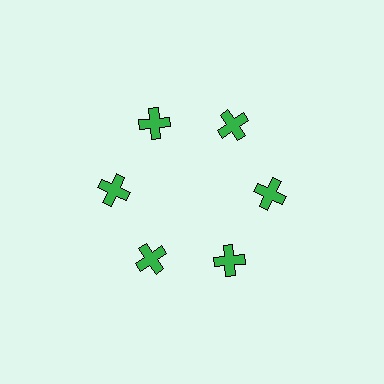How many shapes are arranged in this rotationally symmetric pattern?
There are 6 shapes, arranged in 6 groups of 1.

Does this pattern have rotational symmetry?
Yes, this pattern has 6-fold rotational symmetry. It looks the same after rotating 60 degrees around the center.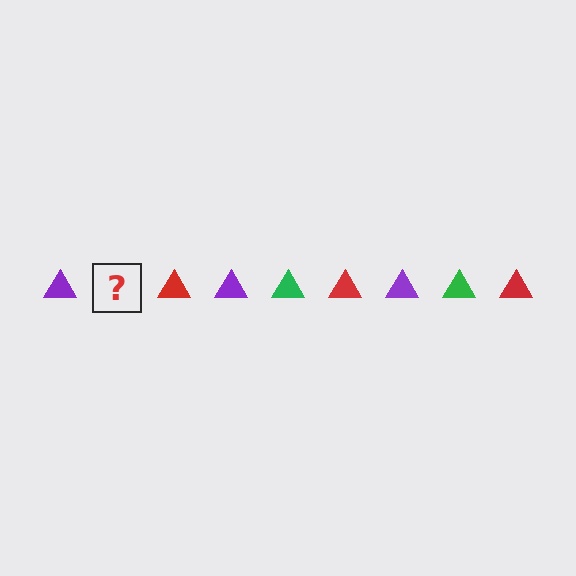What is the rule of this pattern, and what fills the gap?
The rule is that the pattern cycles through purple, green, red triangles. The gap should be filled with a green triangle.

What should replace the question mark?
The question mark should be replaced with a green triangle.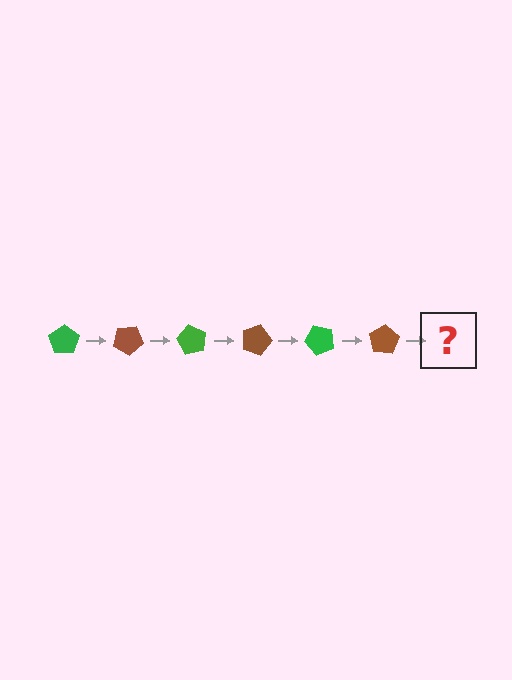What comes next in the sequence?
The next element should be a green pentagon, rotated 180 degrees from the start.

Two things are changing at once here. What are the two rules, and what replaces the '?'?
The two rules are that it rotates 30 degrees each step and the color cycles through green and brown. The '?' should be a green pentagon, rotated 180 degrees from the start.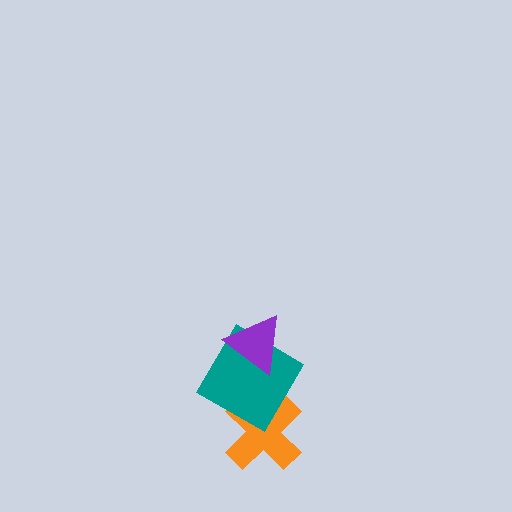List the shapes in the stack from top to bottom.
From top to bottom: the purple triangle, the teal diamond, the orange cross.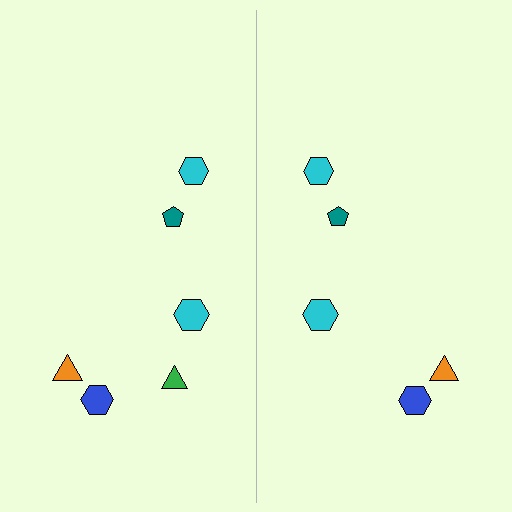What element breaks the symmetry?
A green triangle is missing from the right side.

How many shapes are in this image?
There are 11 shapes in this image.